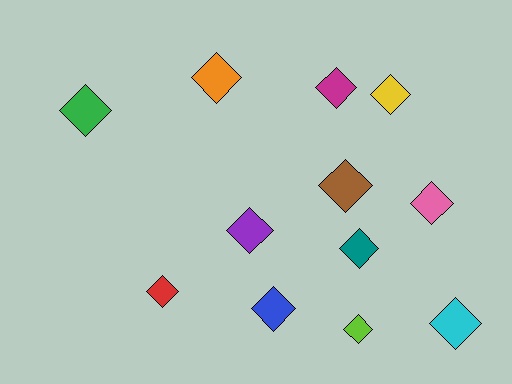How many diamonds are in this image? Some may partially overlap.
There are 12 diamonds.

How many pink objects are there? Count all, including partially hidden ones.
There is 1 pink object.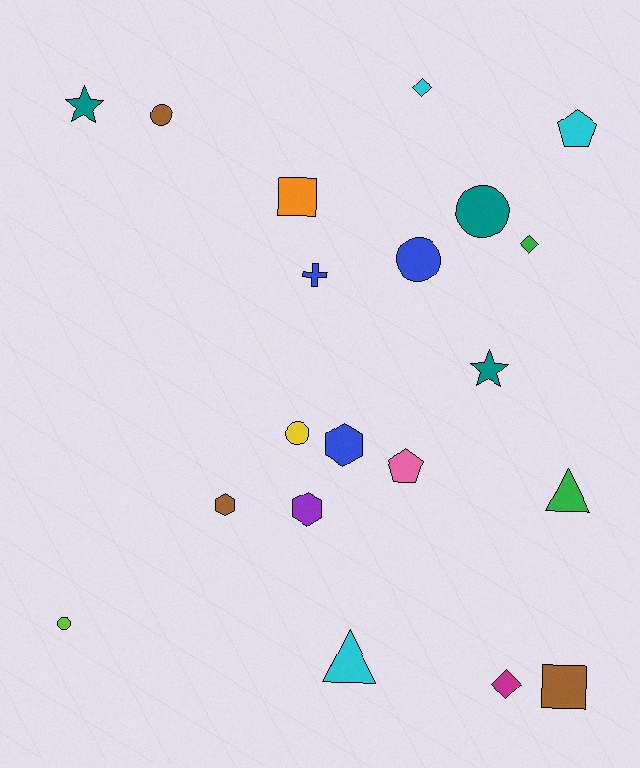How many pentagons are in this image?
There are 2 pentagons.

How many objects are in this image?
There are 20 objects.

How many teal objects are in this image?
There are 3 teal objects.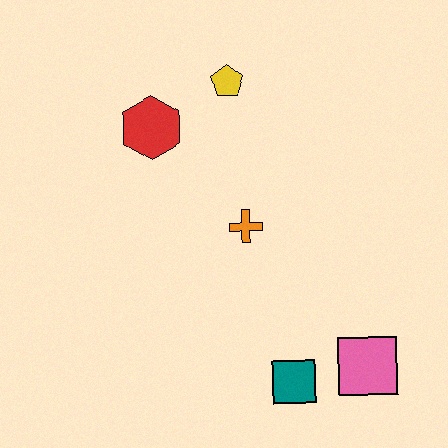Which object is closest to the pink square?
The teal square is closest to the pink square.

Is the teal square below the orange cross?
Yes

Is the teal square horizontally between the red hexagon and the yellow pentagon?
No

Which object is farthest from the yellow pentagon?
The pink square is farthest from the yellow pentagon.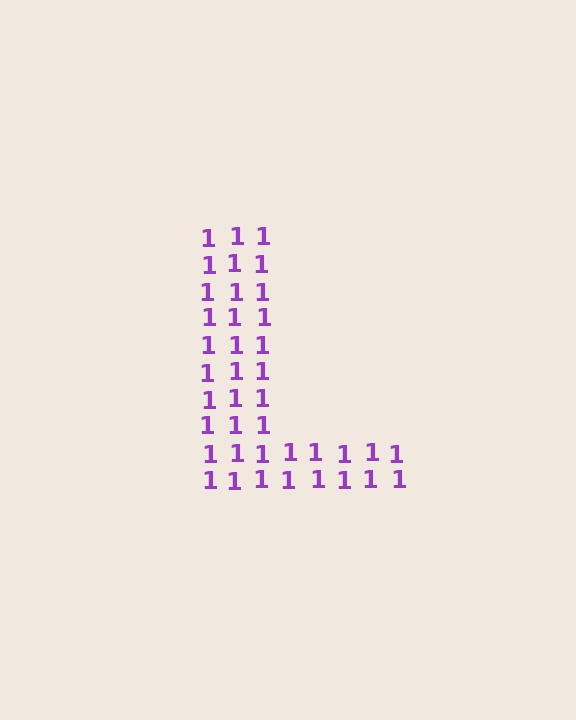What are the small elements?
The small elements are digit 1's.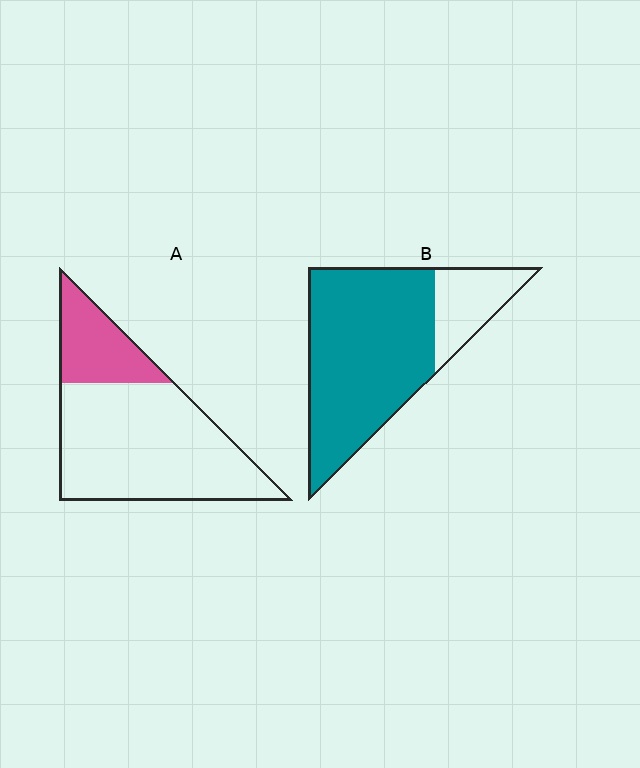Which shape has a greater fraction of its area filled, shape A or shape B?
Shape B.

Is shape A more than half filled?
No.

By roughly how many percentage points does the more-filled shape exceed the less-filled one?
By roughly 55 percentage points (B over A).